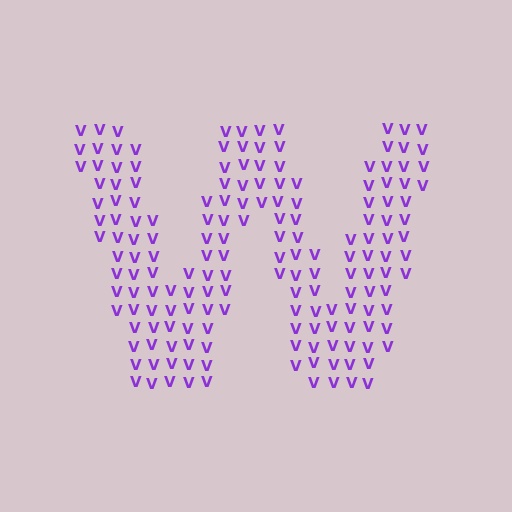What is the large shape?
The large shape is the letter W.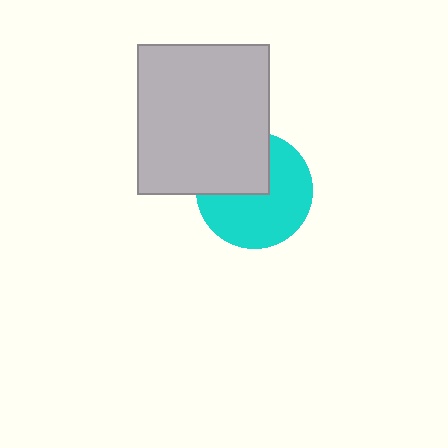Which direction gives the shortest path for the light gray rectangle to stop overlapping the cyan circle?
Moving toward the upper-left gives the shortest separation.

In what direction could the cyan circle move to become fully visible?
The cyan circle could move toward the lower-right. That would shift it out from behind the light gray rectangle entirely.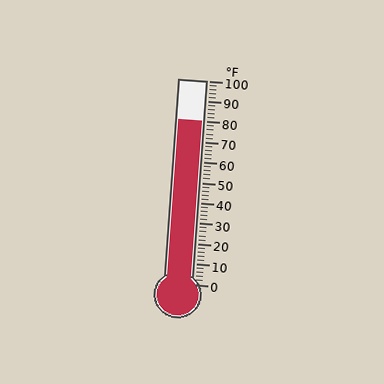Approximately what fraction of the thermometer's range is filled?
The thermometer is filled to approximately 80% of its range.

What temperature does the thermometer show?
The thermometer shows approximately 80°F.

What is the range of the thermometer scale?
The thermometer scale ranges from 0°F to 100°F.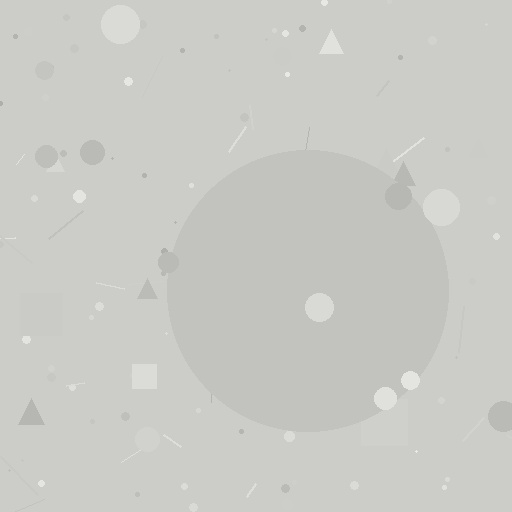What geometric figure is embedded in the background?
A circle is embedded in the background.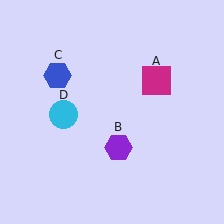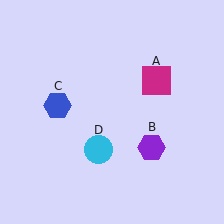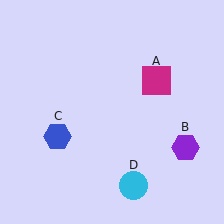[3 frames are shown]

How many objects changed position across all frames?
3 objects changed position: purple hexagon (object B), blue hexagon (object C), cyan circle (object D).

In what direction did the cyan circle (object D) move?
The cyan circle (object D) moved down and to the right.